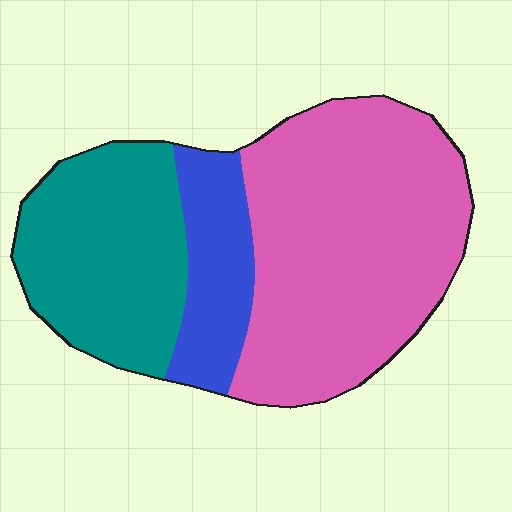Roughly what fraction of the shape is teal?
Teal takes up about one third (1/3) of the shape.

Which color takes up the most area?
Pink, at roughly 55%.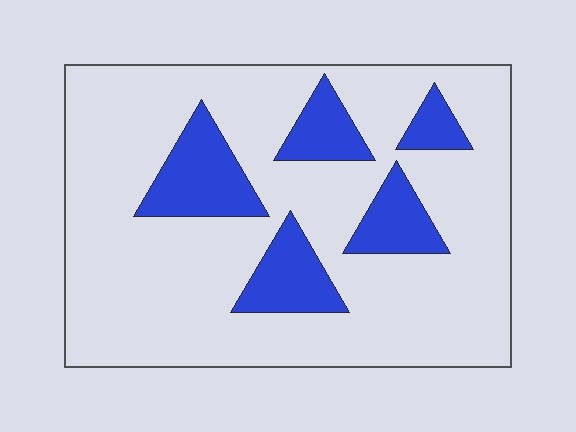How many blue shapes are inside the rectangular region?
5.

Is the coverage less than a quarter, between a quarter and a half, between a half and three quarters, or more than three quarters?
Less than a quarter.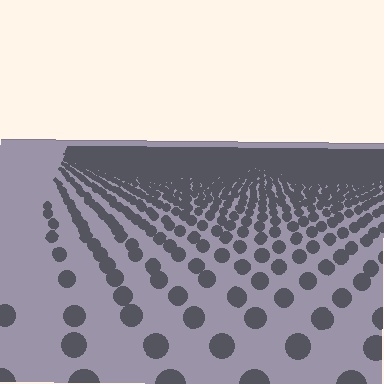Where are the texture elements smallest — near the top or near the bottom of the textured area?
Near the top.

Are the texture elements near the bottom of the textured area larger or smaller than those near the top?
Larger. Near the bottom, elements are closer to the viewer and appear at a bigger on-screen size.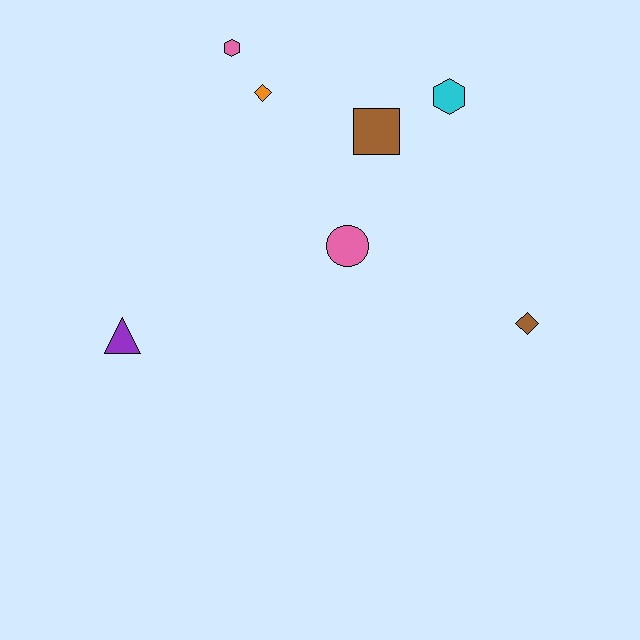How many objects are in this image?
There are 7 objects.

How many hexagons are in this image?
There are 2 hexagons.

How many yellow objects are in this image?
There are no yellow objects.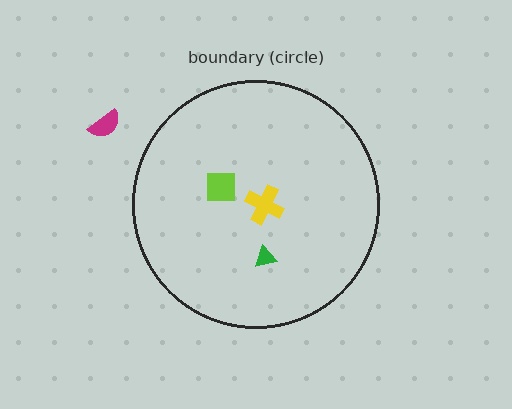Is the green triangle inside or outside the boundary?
Inside.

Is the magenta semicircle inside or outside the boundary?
Outside.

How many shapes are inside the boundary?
3 inside, 1 outside.